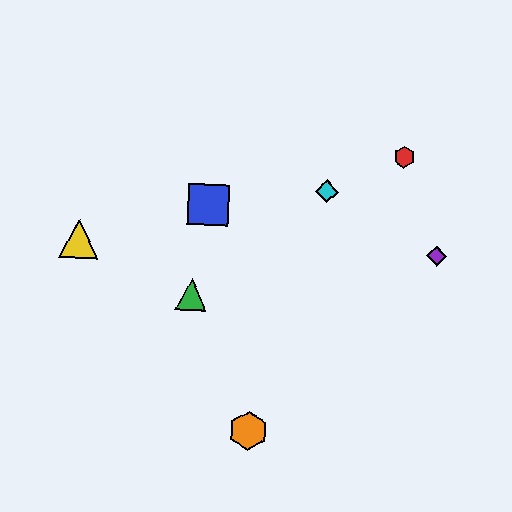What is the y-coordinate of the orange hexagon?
The orange hexagon is at y≈431.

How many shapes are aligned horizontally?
2 shapes (the yellow triangle, the purple diamond) are aligned horizontally.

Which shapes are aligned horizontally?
The yellow triangle, the purple diamond are aligned horizontally.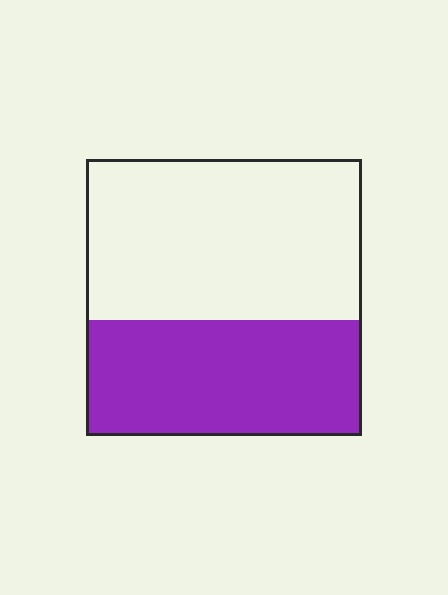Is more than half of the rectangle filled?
No.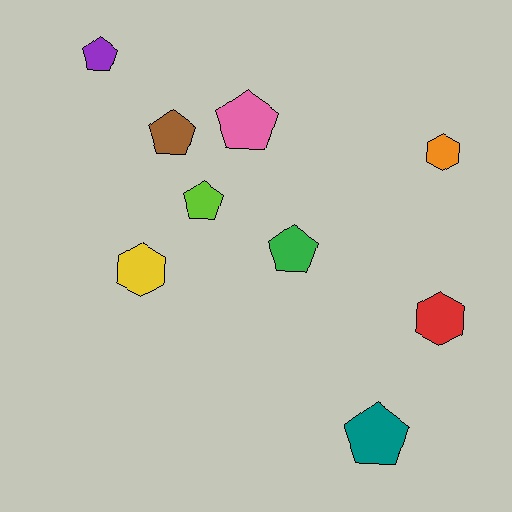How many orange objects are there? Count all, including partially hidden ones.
There is 1 orange object.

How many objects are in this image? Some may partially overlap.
There are 9 objects.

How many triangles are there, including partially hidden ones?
There are no triangles.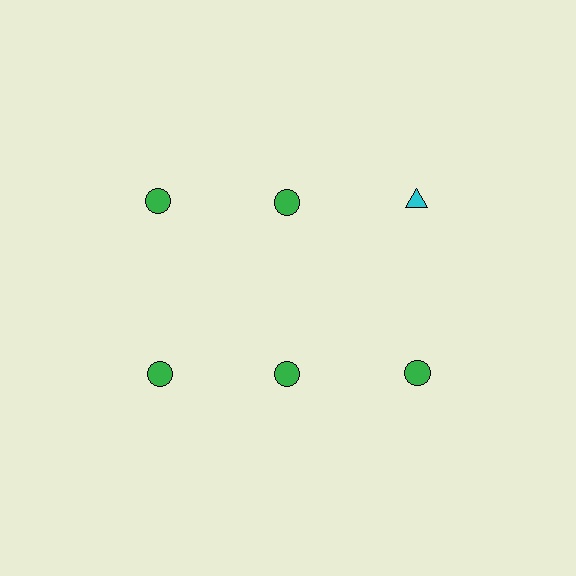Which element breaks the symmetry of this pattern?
The cyan triangle in the top row, center column breaks the symmetry. All other shapes are green circles.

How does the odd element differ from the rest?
It differs in both color (cyan instead of green) and shape (triangle instead of circle).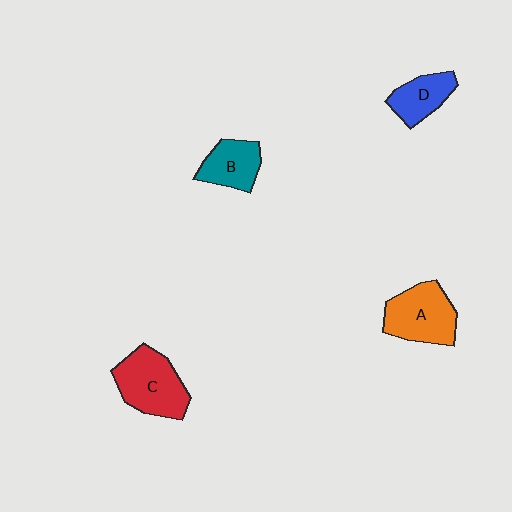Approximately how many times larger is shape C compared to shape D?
Approximately 1.6 times.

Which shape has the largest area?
Shape C (red).